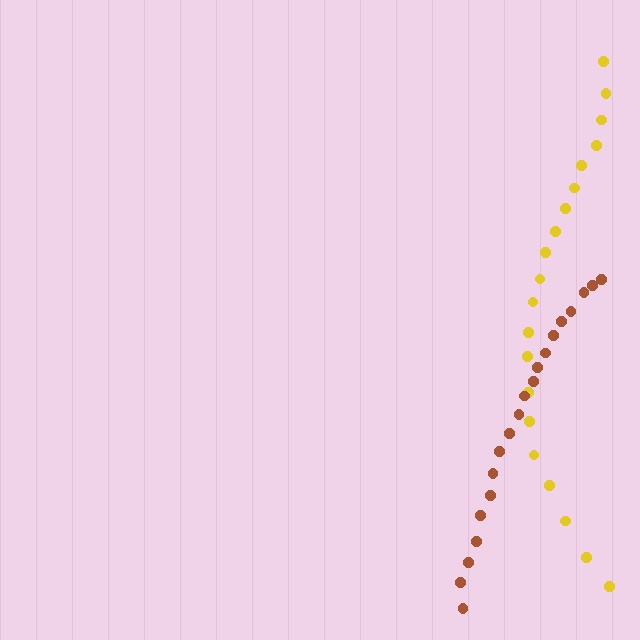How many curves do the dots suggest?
There are 2 distinct paths.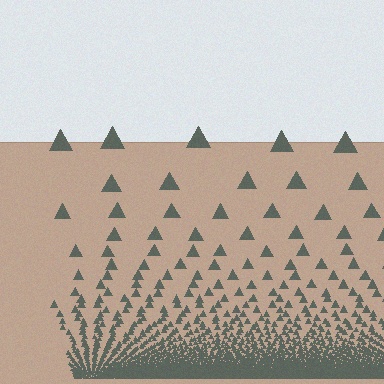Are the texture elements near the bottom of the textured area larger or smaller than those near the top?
Smaller. The gradient is inverted — elements near the bottom are smaller and denser.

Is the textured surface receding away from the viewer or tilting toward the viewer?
The surface appears to tilt toward the viewer. Texture elements get larger and sparser toward the top.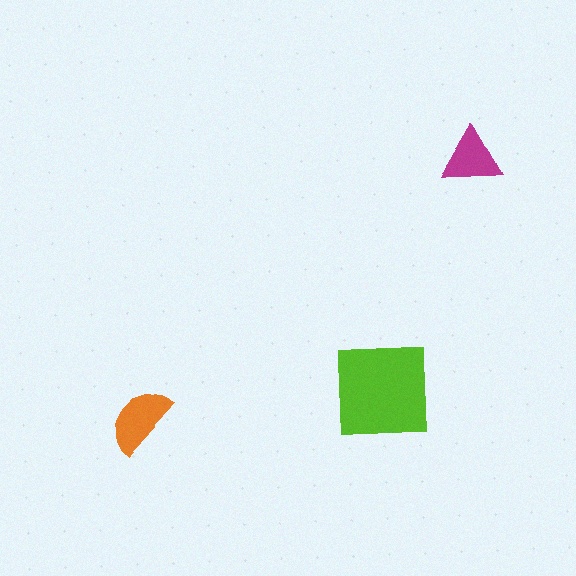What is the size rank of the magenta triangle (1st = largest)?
3rd.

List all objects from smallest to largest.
The magenta triangle, the orange semicircle, the lime square.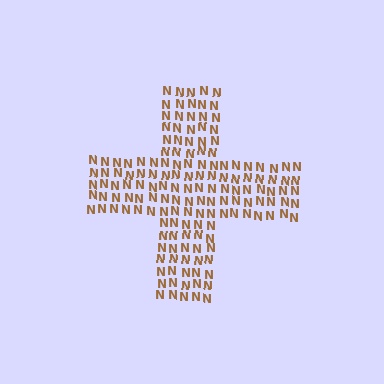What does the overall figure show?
The overall figure shows a cross.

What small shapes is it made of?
It is made of small letter N's.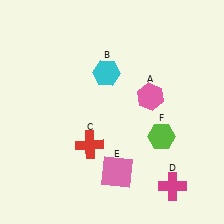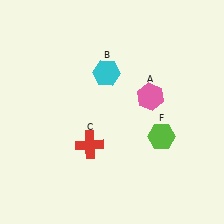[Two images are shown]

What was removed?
The pink square (E), the magenta cross (D) were removed in Image 2.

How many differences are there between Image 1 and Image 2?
There are 2 differences between the two images.